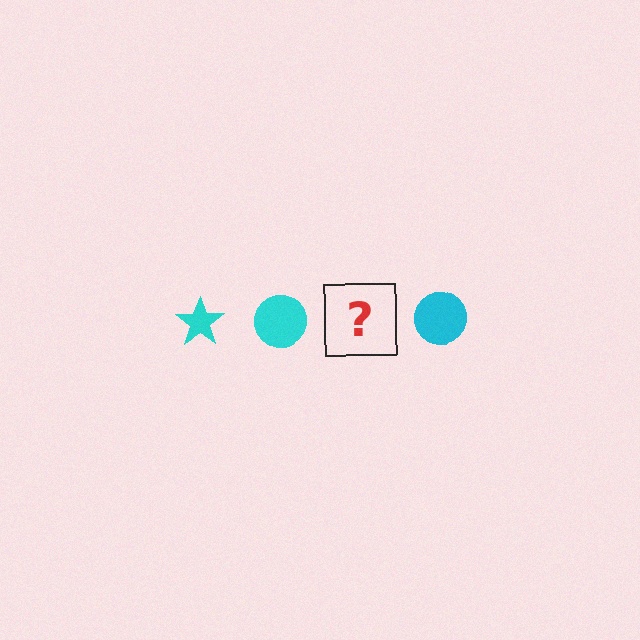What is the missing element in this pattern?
The missing element is a cyan star.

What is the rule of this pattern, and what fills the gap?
The rule is that the pattern cycles through star, circle shapes in cyan. The gap should be filled with a cyan star.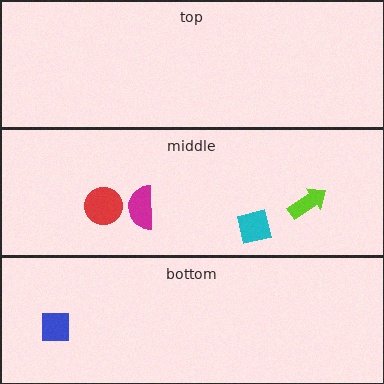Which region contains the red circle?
The middle region.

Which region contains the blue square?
The bottom region.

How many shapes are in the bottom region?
1.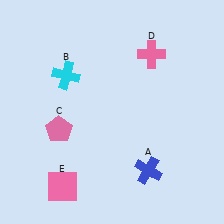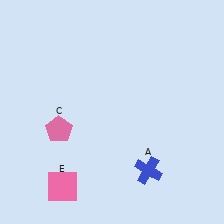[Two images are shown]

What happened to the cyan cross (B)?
The cyan cross (B) was removed in Image 2. It was in the top-left area of Image 1.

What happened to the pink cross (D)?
The pink cross (D) was removed in Image 2. It was in the top-right area of Image 1.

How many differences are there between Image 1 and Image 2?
There are 2 differences between the two images.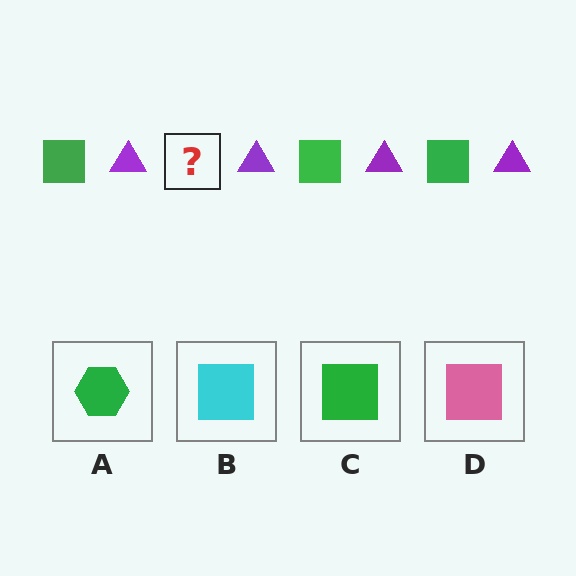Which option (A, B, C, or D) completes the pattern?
C.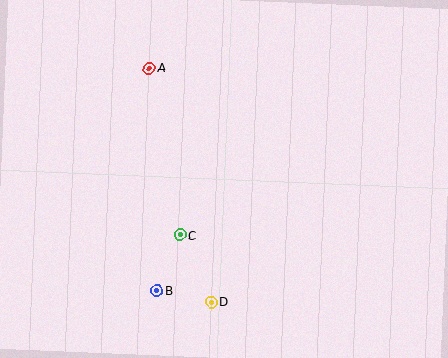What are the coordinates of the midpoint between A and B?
The midpoint between A and B is at (153, 179).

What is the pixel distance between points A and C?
The distance between A and C is 170 pixels.